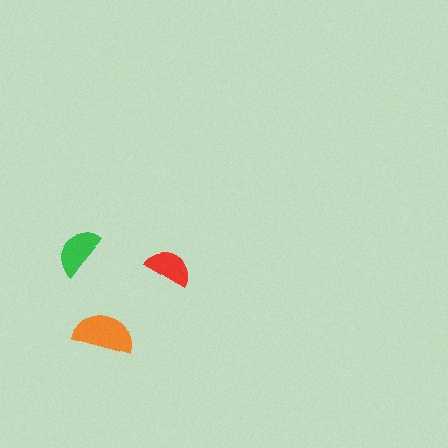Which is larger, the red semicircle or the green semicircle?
The green one.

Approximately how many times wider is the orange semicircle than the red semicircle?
About 1.5 times wider.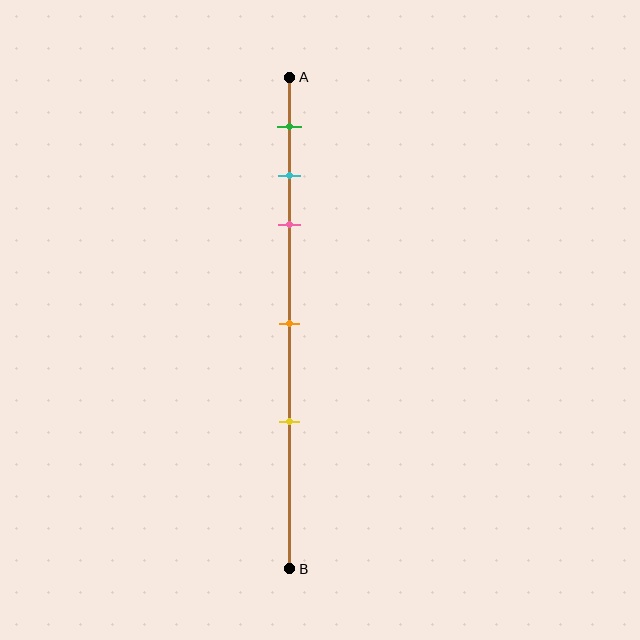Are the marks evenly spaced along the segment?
No, the marks are not evenly spaced.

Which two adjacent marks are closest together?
The cyan and pink marks are the closest adjacent pair.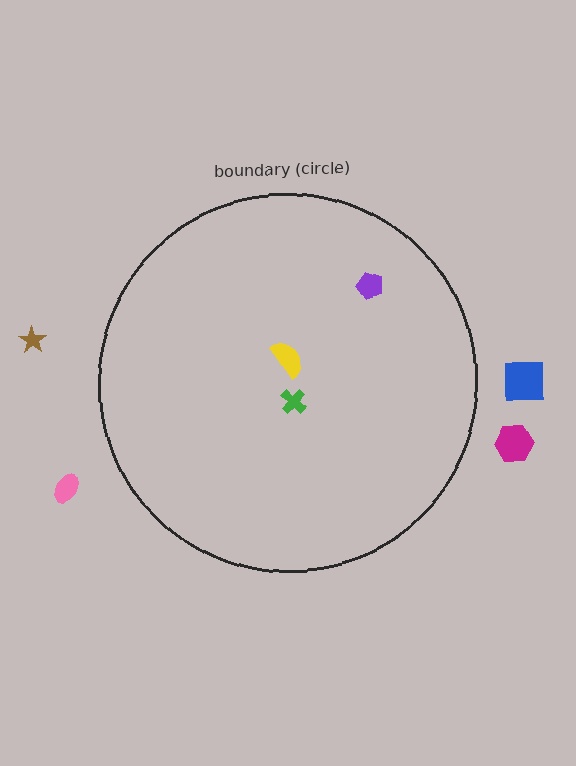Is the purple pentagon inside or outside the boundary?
Inside.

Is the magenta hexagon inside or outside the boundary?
Outside.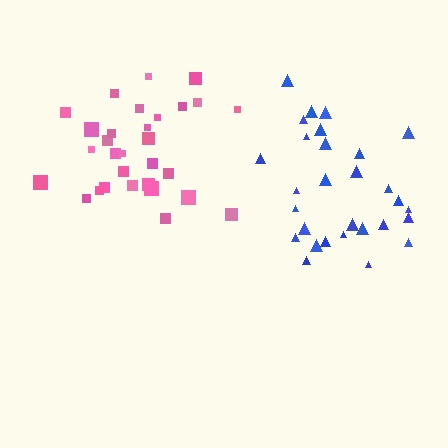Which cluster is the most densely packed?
Pink.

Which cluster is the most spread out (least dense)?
Blue.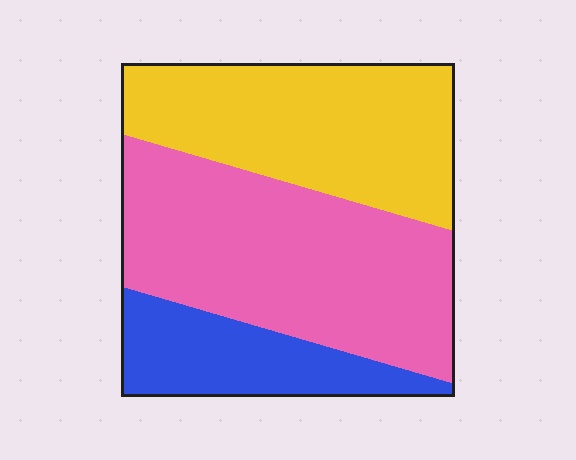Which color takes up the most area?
Pink, at roughly 45%.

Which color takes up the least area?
Blue, at roughly 20%.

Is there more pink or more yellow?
Pink.